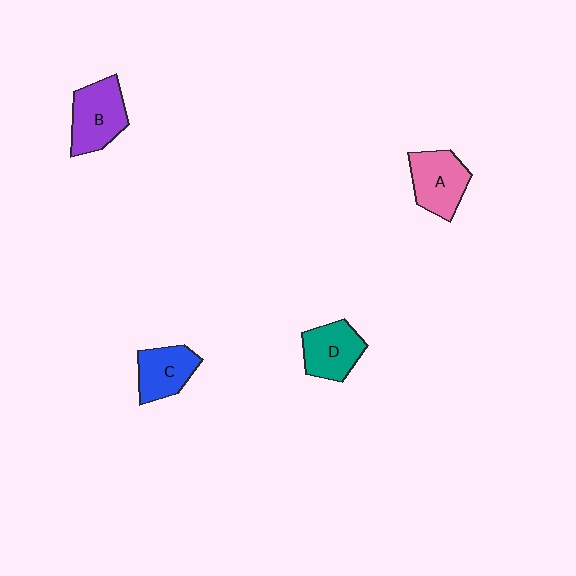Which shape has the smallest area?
Shape C (blue).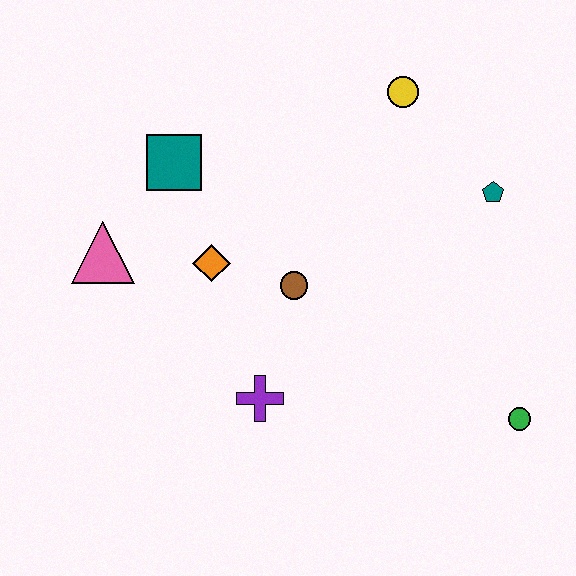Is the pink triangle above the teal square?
No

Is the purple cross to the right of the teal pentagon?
No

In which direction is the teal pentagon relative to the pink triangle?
The teal pentagon is to the right of the pink triangle.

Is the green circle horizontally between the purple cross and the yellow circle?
No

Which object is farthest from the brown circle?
The green circle is farthest from the brown circle.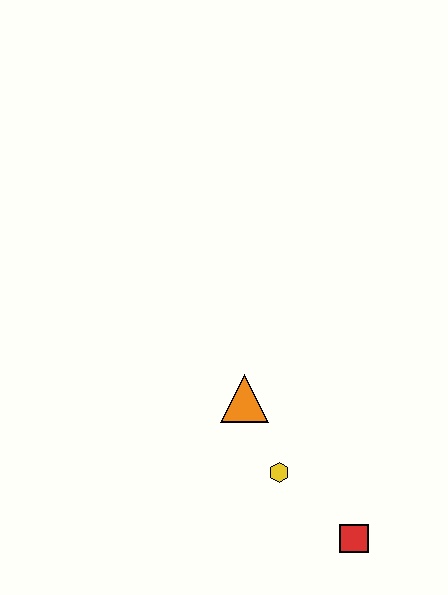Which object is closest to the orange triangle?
The yellow hexagon is closest to the orange triangle.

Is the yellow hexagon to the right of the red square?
No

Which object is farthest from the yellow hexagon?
The red square is farthest from the yellow hexagon.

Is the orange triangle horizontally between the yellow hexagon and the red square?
No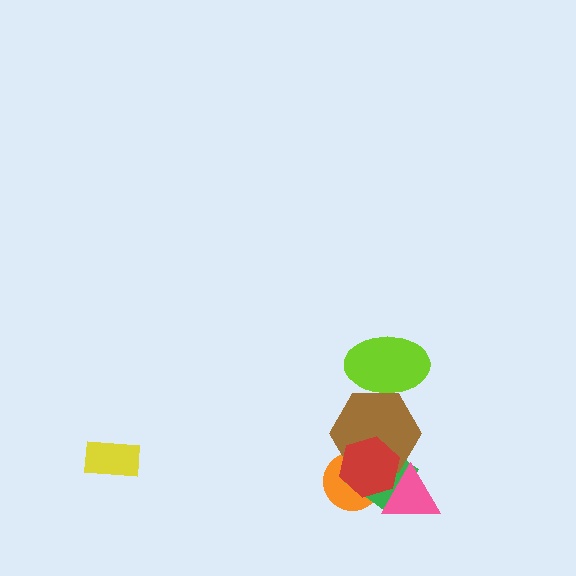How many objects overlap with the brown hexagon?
4 objects overlap with the brown hexagon.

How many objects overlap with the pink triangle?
2 objects overlap with the pink triangle.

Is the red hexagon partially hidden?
Yes, it is partially covered by another shape.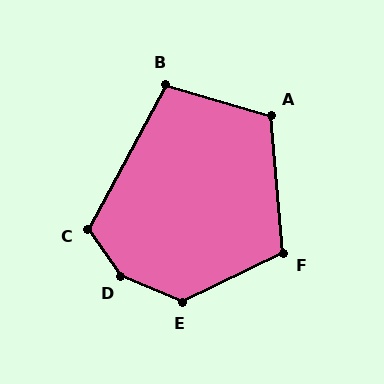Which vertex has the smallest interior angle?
B, at approximately 102 degrees.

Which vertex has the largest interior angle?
D, at approximately 148 degrees.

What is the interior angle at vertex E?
Approximately 132 degrees (obtuse).